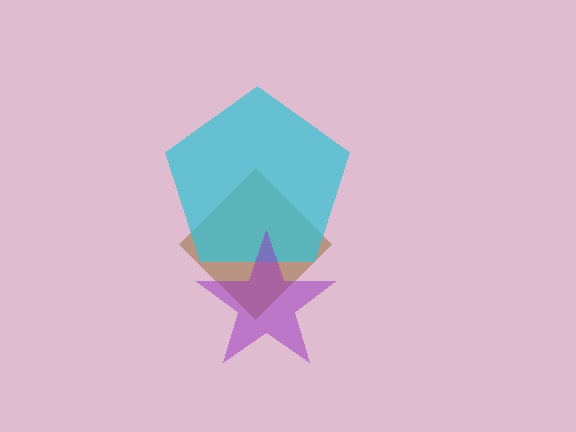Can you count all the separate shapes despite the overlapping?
Yes, there are 3 separate shapes.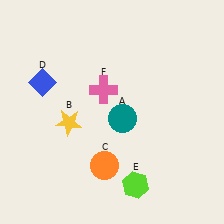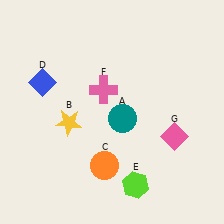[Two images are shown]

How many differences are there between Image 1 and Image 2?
There is 1 difference between the two images.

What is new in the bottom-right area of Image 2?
A pink diamond (G) was added in the bottom-right area of Image 2.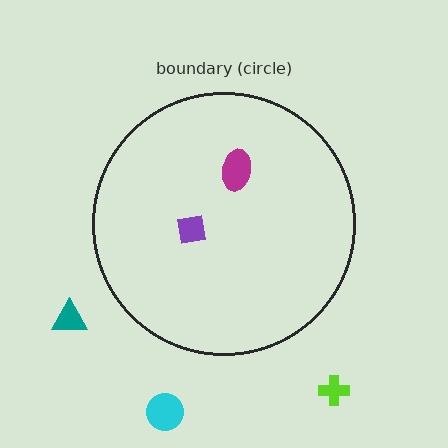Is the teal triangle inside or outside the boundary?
Outside.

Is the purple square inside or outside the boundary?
Inside.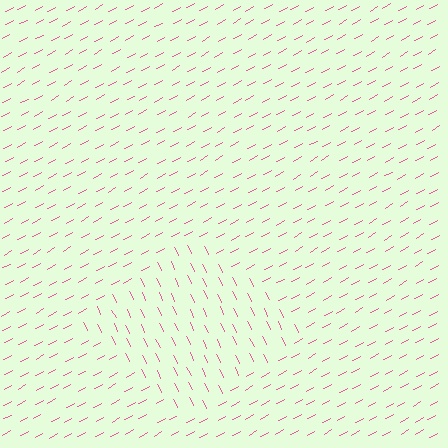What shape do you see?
I see a diamond.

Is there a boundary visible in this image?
Yes, there is a texture boundary formed by a change in line orientation.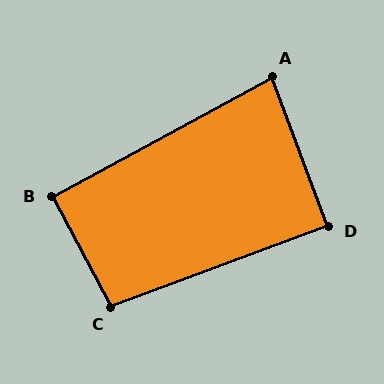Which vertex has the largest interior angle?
C, at approximately 98 degrees.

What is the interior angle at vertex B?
Approximately 90 degrees (approximately right).